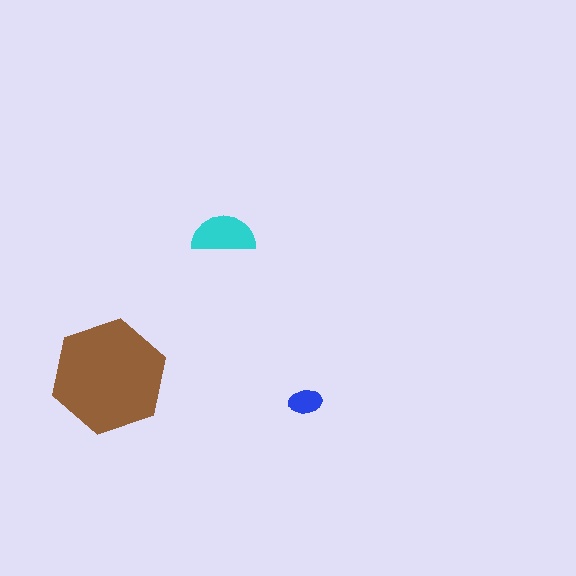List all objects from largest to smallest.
The brown hexagon, the cyan semicircle, the blue ellipse.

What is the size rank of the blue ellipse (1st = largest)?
3rd.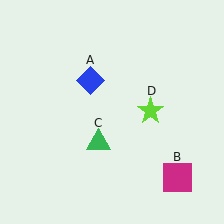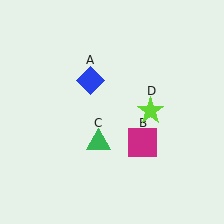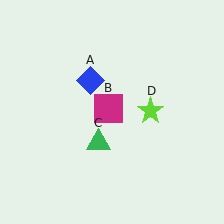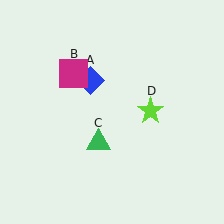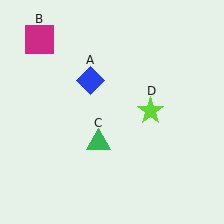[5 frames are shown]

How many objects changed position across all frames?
1 object changed position: magenta square (object B).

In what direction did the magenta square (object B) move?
The magenta square (object B) moved up and to the left.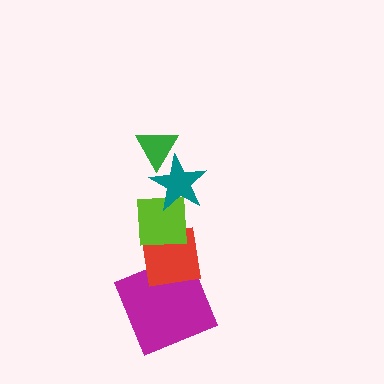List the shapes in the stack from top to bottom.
From top to bottom: the green triangle, the teal star, the lime square, the red square, the magenta square.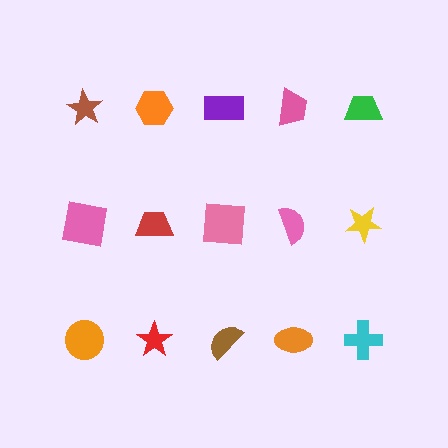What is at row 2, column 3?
A pink square.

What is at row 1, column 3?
A purple rectangle.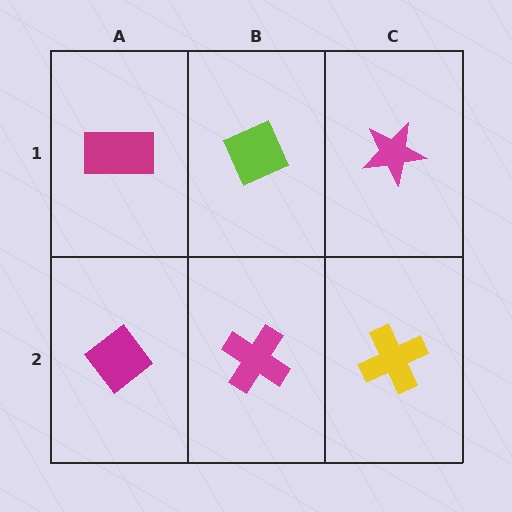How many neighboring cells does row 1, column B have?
3.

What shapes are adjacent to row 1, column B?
A magenta cross (row 2, column B), a magenta rectangle (row 1, column A), a magenta star (row 1, column C).